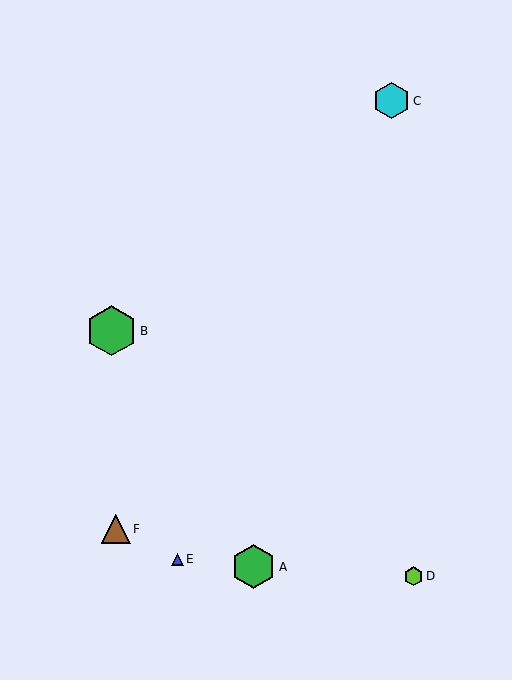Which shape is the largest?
The green hexagon (labeled B) is the largest.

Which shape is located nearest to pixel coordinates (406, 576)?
The lime hexagon (labeled D) at (414, 576) is nearest to that location.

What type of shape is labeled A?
Shape A is a green hexagon.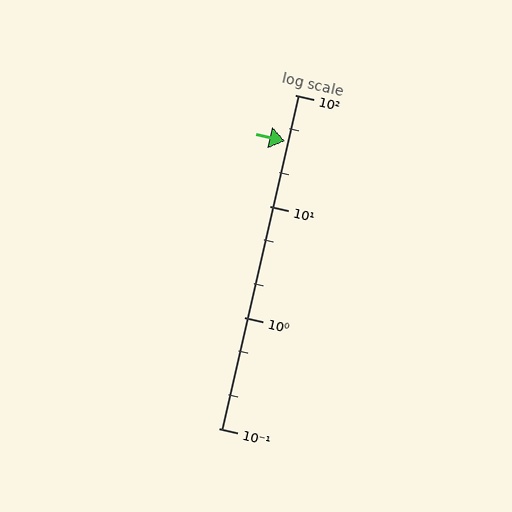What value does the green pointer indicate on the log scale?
The pointer indicates approximately 38.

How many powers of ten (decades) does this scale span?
The scale spans 3 decades, from 0.1 to 100.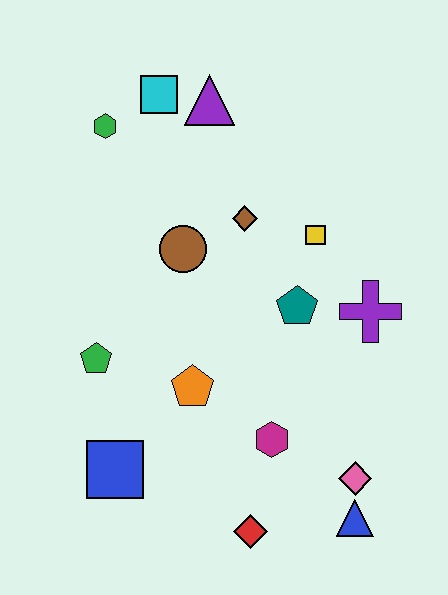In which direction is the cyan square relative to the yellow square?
The cyan square is to the left of the yellow square.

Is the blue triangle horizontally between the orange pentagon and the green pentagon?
No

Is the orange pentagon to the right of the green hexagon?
Yes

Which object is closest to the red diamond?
The magenta hexagon is closest to the red diamond.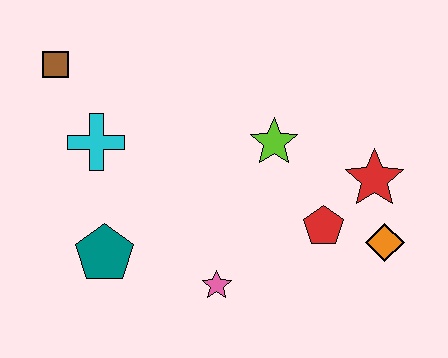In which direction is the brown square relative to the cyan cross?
The brown square is above the cyan cross.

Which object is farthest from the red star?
The brown square is farthest from the red star.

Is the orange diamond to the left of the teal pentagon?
No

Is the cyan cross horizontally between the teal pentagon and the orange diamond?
No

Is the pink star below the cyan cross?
Yes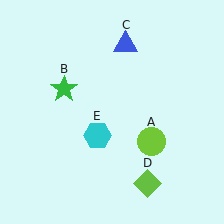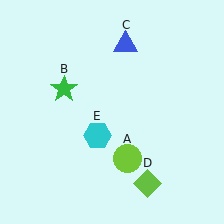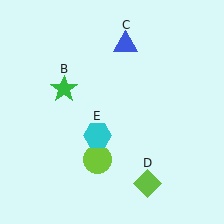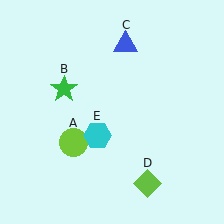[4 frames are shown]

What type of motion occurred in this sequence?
The lime circle (object A) rotated clockwise around the center of the scene.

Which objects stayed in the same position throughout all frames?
Green star (object B) and blue triangle (object C) and lime diamond (object D) and cyan hexagon (object E) remained stationary.